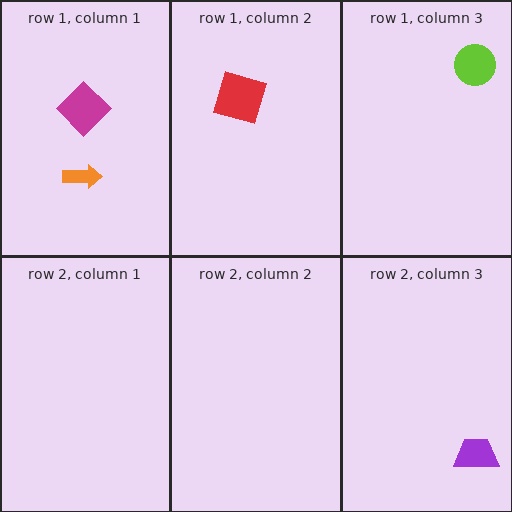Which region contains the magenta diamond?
The row 1, column 1 region.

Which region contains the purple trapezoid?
The row 2, column 3 region.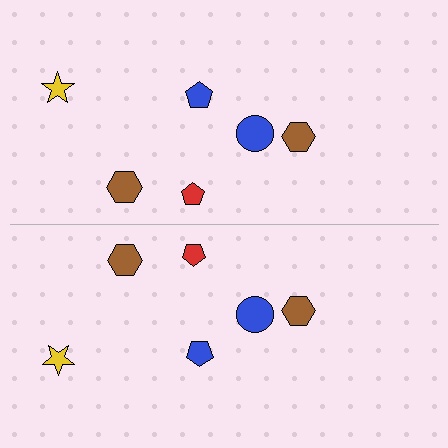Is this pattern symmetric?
Yes, this pattern has bilateral (reflection) symmetry.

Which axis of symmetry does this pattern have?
The pattern has a horizontal axis of symmetry running through the center of the image.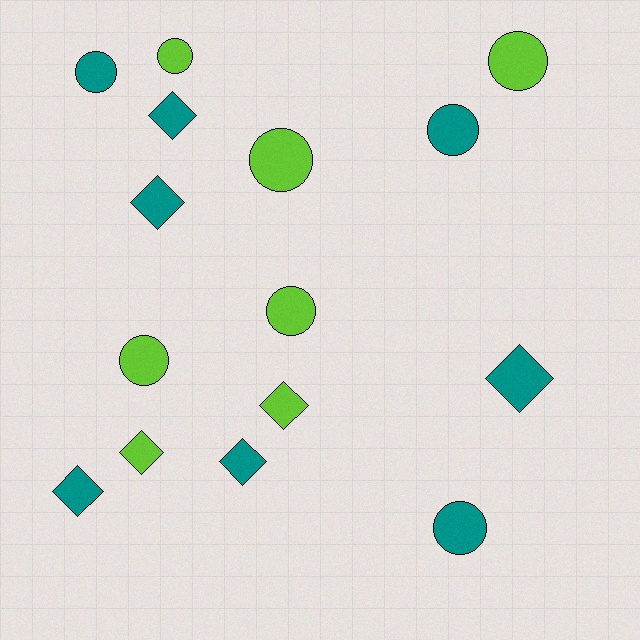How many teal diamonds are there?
There are 5 teal diamonds.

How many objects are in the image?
There are 15 objects.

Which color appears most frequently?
Teal, with 8 objects.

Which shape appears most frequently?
Circle, with 8 objects.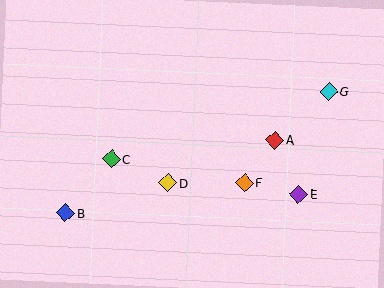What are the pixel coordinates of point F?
Point F is at (244, 182).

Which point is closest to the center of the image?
Point D at (168, 183) is closest to the center.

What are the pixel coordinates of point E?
Point E is at (299, 194).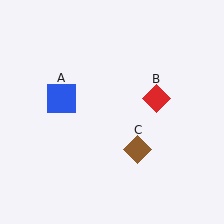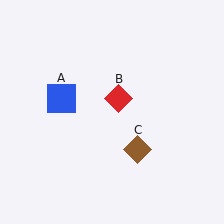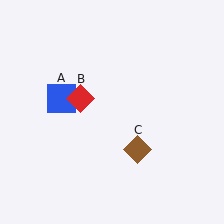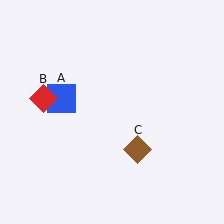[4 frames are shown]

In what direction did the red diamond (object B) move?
The red diamond (object B) moved left.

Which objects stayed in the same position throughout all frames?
Blue square (object A) and brown diamond (object C) remained stationary.